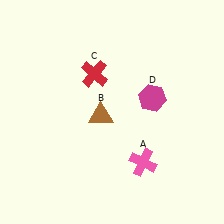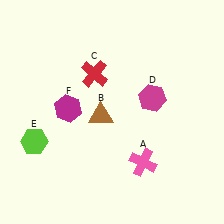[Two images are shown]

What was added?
A lime hexagon (E), a magenta hexagon (F) were added in Image 2.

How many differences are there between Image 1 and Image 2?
There are 2 differences between the two images.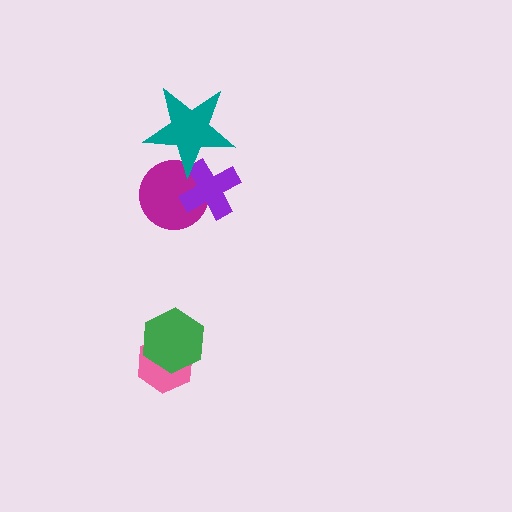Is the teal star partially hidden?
No, no other shape covers it.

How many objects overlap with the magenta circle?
2 objects overlap with the magenta circle.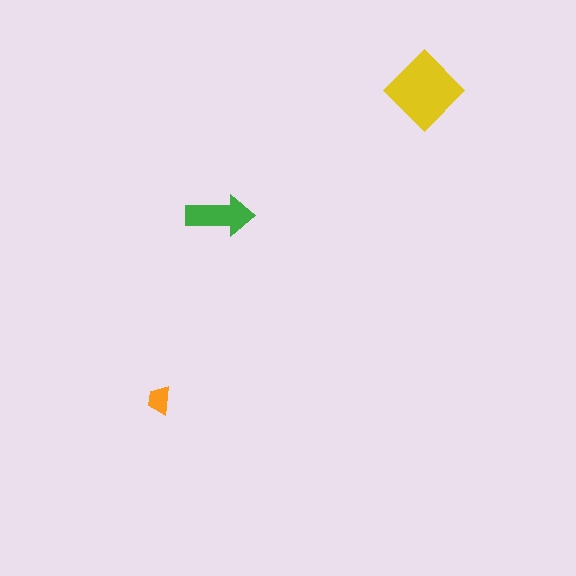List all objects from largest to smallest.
The yellow diamond, the green arrow, the orange trapezoid.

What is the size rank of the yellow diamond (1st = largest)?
1st.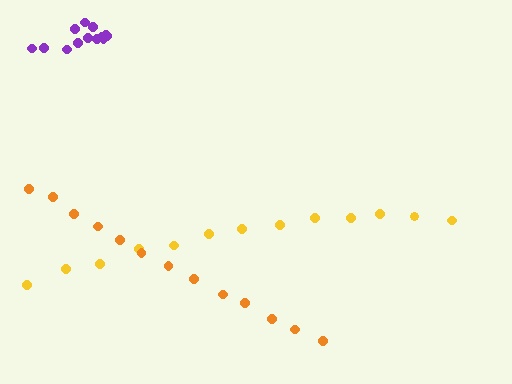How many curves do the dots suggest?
There are 3 distinct paths.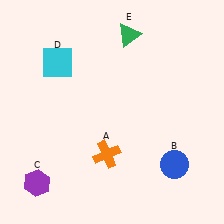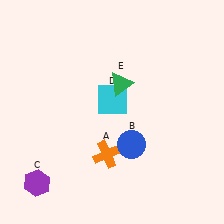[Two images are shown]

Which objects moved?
The objects that moved are: the blue circle (B), the cyan square (D), the green triangle (E).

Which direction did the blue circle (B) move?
The blue circle (B) moved left.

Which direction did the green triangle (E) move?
The green triangle (E) moved down.